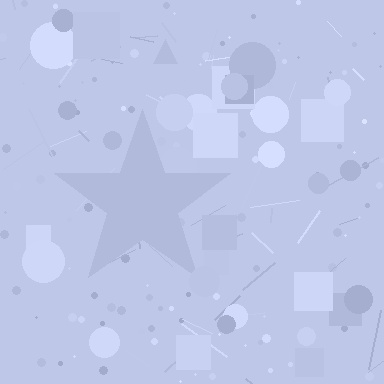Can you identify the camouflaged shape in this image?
The camouflaged shape is a star.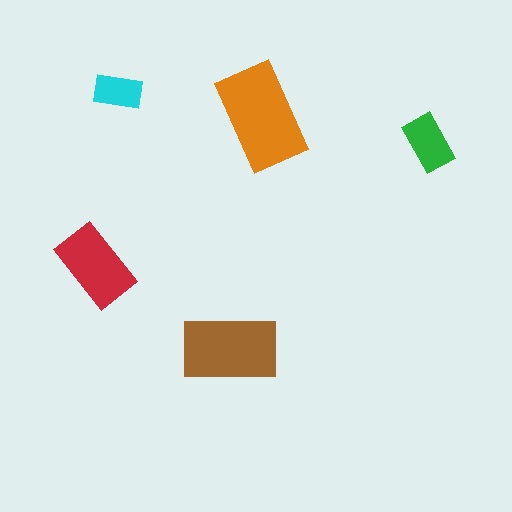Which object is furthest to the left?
The red rectangle is leftmost.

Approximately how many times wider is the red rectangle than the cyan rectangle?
About 1.5 times wider.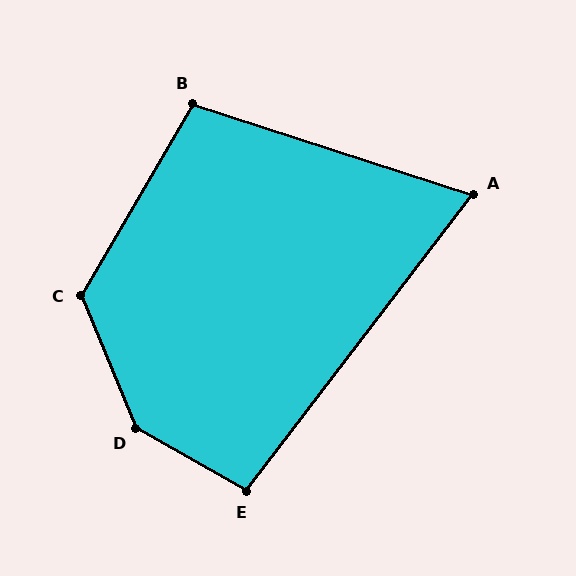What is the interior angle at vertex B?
Approximately 102 degrees (obtuse).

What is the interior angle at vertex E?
Approximately 98 degrees (obtuse).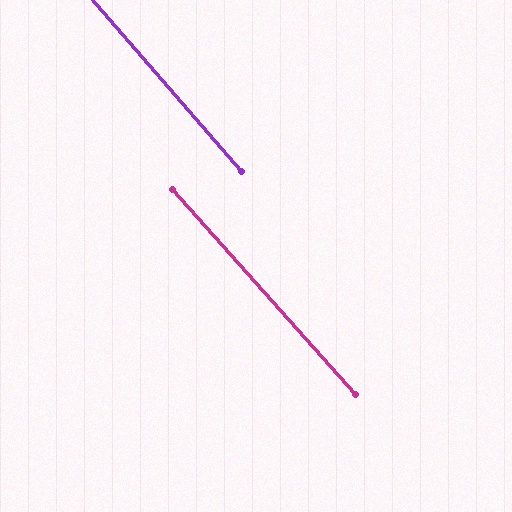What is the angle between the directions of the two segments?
Approximately 1 degree.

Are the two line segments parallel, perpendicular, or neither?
Parallel — their directions differ by only 1.0°.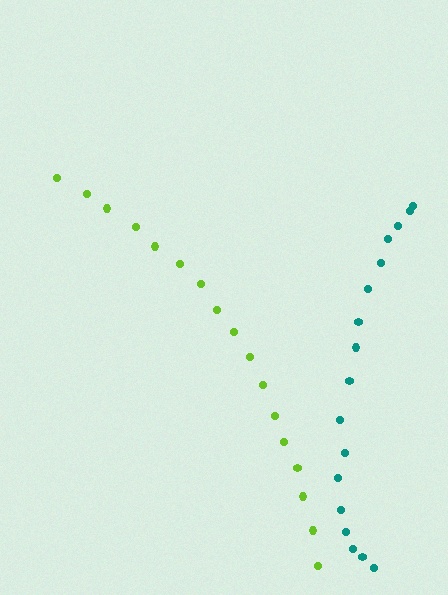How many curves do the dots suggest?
There are 2 distinct paths.